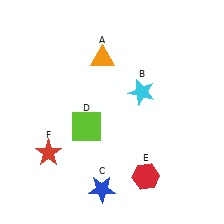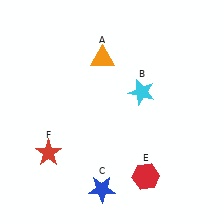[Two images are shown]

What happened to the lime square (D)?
The lime square (D) was removed in Image 2. It was in the bottom-left area of Image 1.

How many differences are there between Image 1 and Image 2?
There is 1 difference between the two images.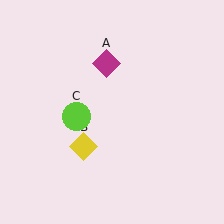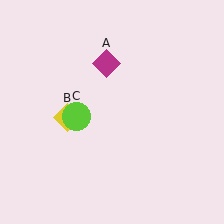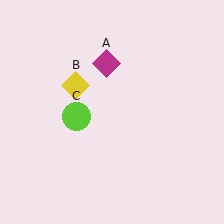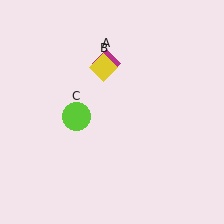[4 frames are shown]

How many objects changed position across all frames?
1 object changed position: yellow diamond (object B).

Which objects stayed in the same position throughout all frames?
Magenta diamond (object A) and lime circle (object C) remained stationary.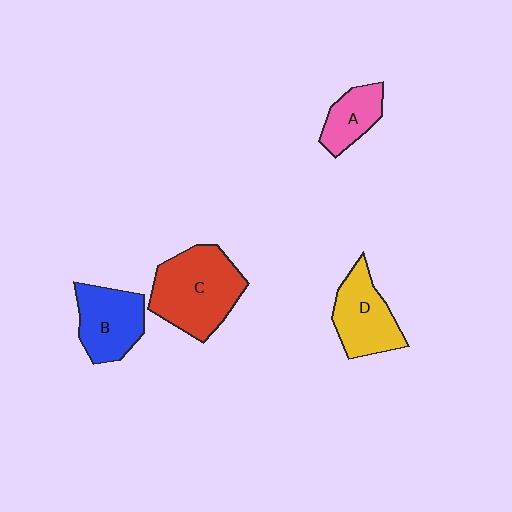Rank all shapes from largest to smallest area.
From largest to smallest: C (red), D (yellow), B (blue), A (pink).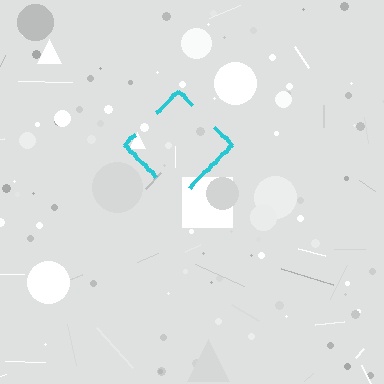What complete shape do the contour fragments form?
The contour fragments form a diamond.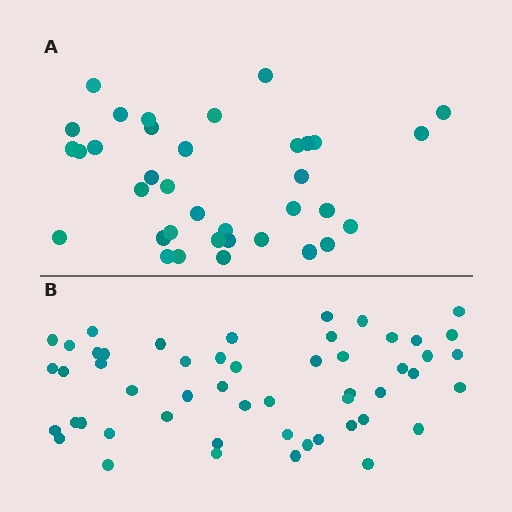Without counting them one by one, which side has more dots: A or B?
Region B (the bottom region) has more dots.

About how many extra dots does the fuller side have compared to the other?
Region B has approximately 15 more dots than region A.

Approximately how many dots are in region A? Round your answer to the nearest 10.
About 40 dots. (The exact count is 36, which rounds to 40.)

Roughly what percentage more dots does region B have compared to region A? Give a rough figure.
About 45% more.